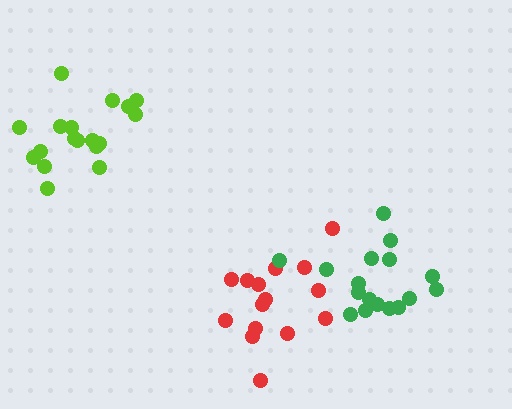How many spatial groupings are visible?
There are 3 spatial groupings.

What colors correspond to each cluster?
The clusters are colored: red, lime, green.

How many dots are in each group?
Group 1: 15 dots, Group 2: 18 dots, Group 3: 17 dots (50 total).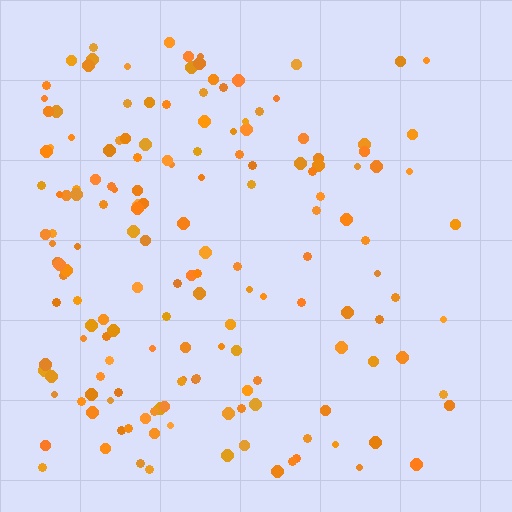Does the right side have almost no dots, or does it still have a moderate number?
Still a moderate number, just noticeably fewer than the left.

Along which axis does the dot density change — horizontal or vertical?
Horizontal.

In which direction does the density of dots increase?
From right to left, with the left side densest.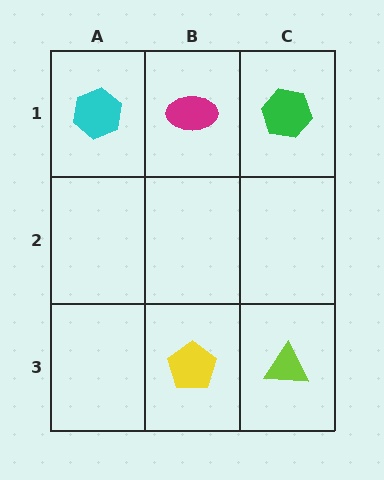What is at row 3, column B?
A yellow pentagon.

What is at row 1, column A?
A cyan hexagon.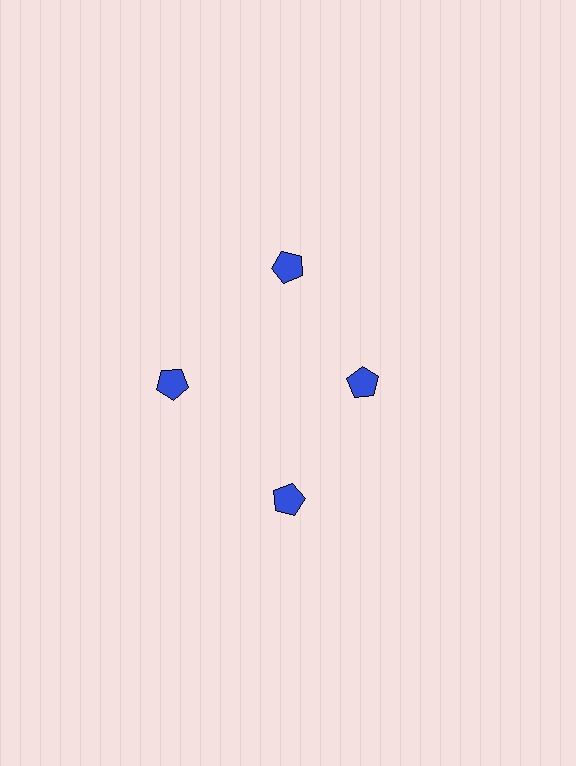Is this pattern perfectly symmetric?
No. The 4 blue pentagons are arranged in a ring, but one element near the 3 o'clock position is pulled inward toward the center, breaking the 4-fold rotational symmetry.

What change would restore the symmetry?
The symmetry would be restored by moving it outward, back onto the ring so that all 4 pentagons sit at equal angles and equal distance from the center.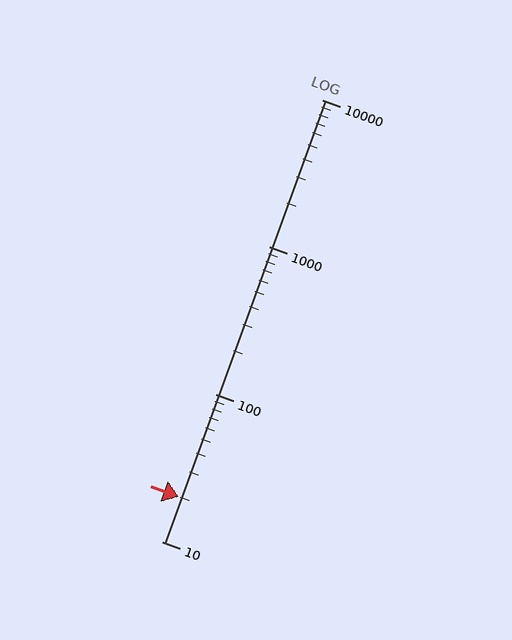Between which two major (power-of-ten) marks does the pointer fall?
The pointer is between 10 and 100.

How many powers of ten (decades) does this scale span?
The scale spans 3 decades, from 10 to 10000.